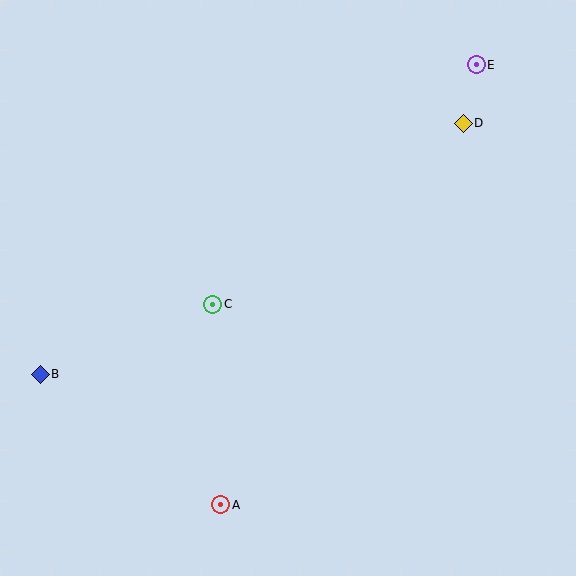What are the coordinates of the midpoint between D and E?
The midpoint between D and E is at (470, 94).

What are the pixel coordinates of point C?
Point C is at (213, 304).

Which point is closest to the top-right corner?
Point E is closest to the top-right corner.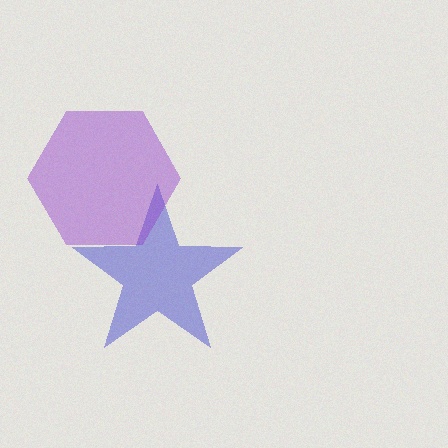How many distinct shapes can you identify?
There are 2 distinct shapes: a blue star, a purple hexagon.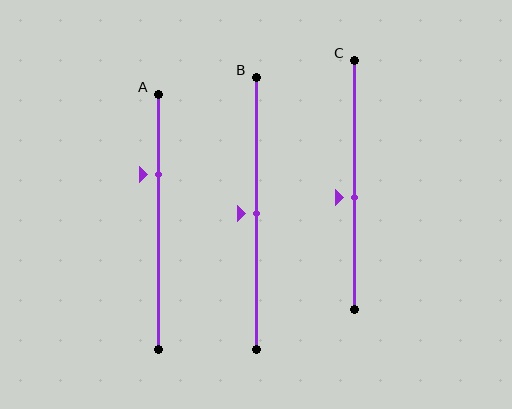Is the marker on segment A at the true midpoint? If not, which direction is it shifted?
No, the marker on segment A is shifted upward by about 19% of the segment length.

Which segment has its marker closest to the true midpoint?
Segment B has its marker closest to the true midpoint.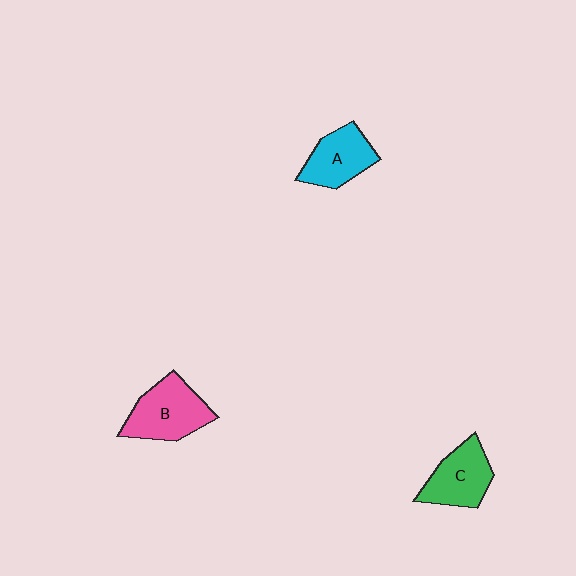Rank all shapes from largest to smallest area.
From largest to smallest: B (pink), C (green), A (cyan).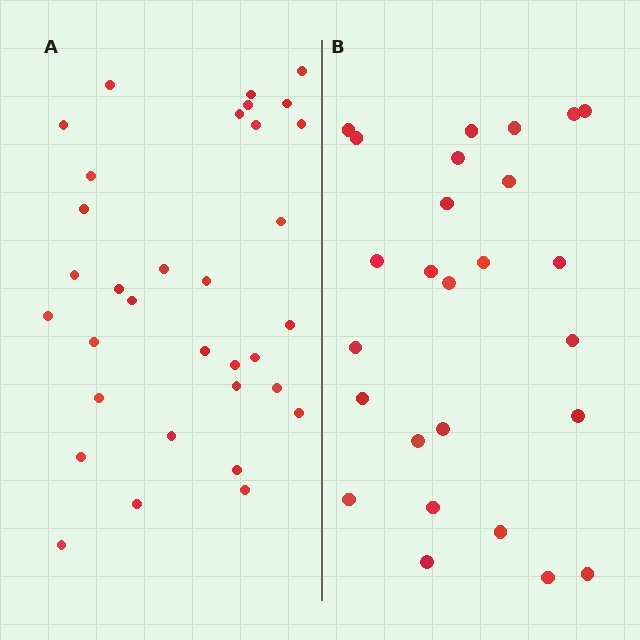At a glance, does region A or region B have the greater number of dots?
Region A (the left region) has more dots.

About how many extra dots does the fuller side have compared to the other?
Region A has roughly 8 or so more dots than region B.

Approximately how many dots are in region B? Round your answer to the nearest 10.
About 30 dots. (The exact count is 26, which rounds to 30.)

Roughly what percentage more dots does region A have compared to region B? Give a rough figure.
About 25% more.